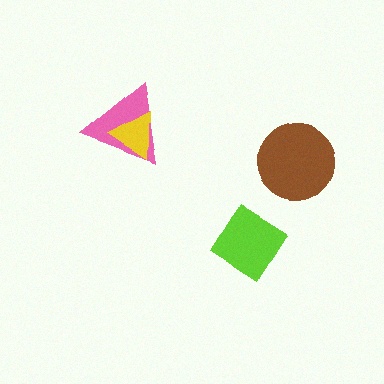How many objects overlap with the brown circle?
0 objects overlap with the brown circle.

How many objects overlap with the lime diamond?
0 objects overlap with the lime diamond.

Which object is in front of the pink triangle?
The yellow triangle is in front of the pink triangle.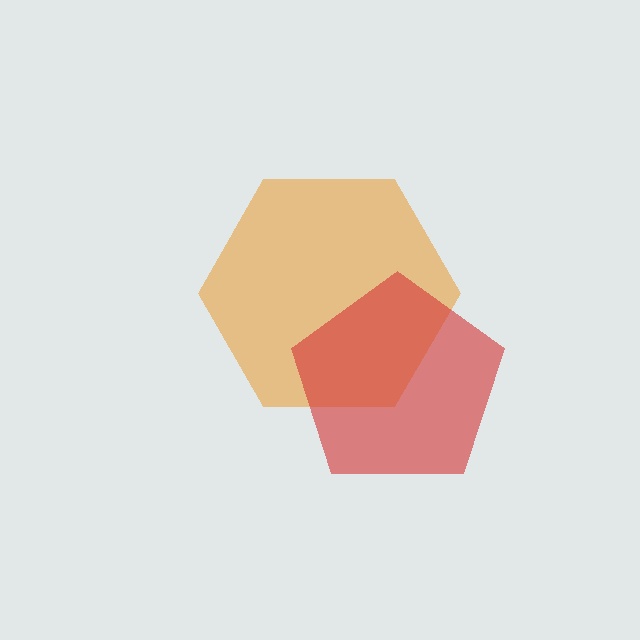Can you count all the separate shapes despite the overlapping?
Yes, there are 2 separate shapes.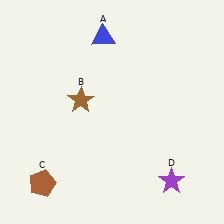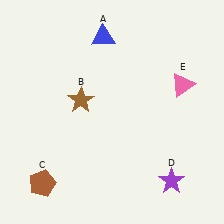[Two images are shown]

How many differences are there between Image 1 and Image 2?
There is 1 difference between the two images.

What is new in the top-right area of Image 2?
A pink triangle (E) was added in the top-right area of Image 2.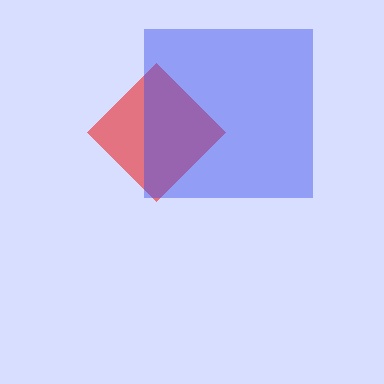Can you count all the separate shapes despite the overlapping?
Yes, there are 2 separate shapes.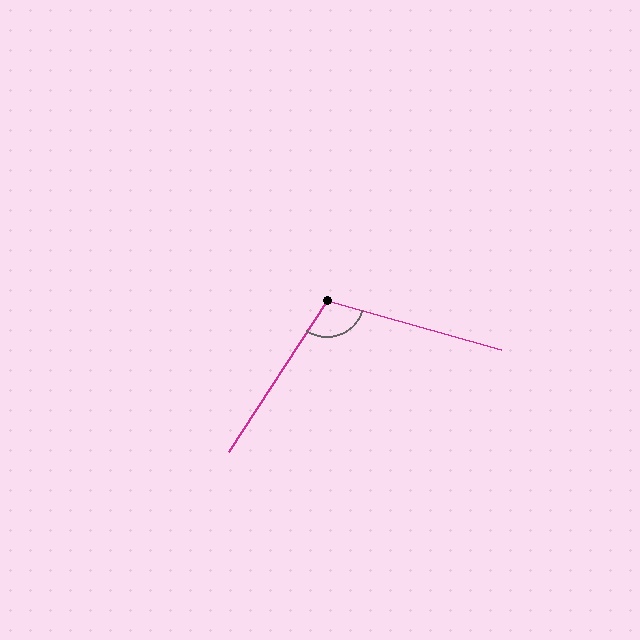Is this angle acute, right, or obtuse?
It is obtuse.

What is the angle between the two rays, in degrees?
Approximately 107 degrees.